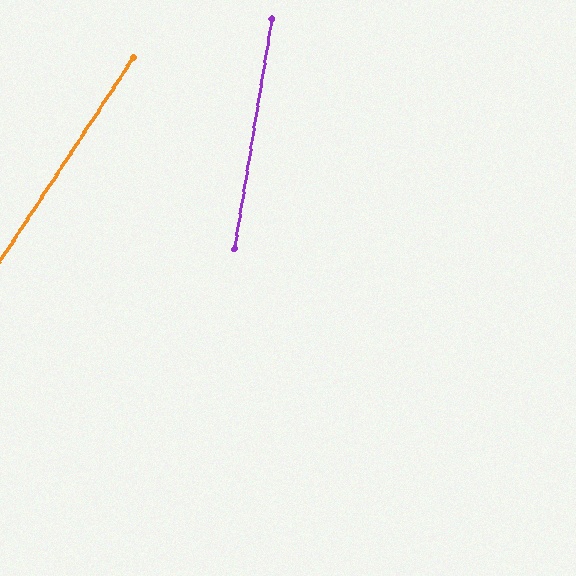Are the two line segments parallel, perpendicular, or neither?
Neither parallel nor perpendicular — they differ by about 24°.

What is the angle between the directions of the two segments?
Approximately 24 degrees.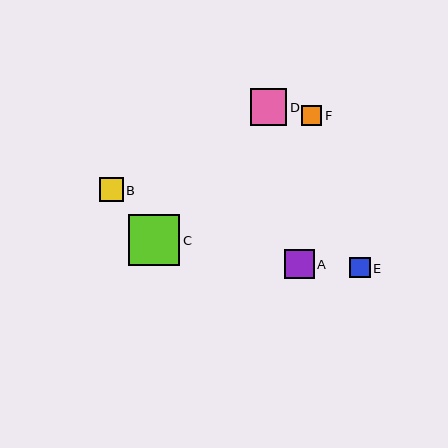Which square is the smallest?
Square F is the smallest with a size of approximately 20 pixels.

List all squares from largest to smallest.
From largest to smallest: C, D, A, B, E, F.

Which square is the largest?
Square C is the largest with a size of approximately 52 pixels.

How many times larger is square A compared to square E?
Square A is approximately 1.4 times the size of square E.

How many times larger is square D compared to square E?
Square D is approximately 1.8 times the size of square E.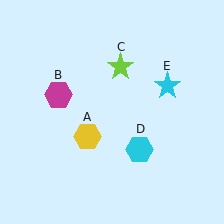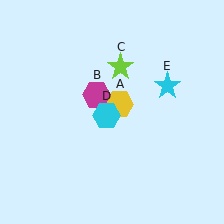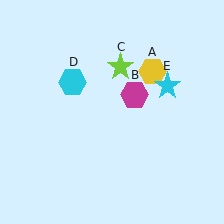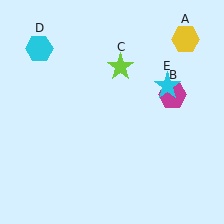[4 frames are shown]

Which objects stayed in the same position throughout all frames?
Lime star (object C) and cyan star (object E) remained stationary.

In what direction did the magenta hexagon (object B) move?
The magenta hexagon (object B) moved right.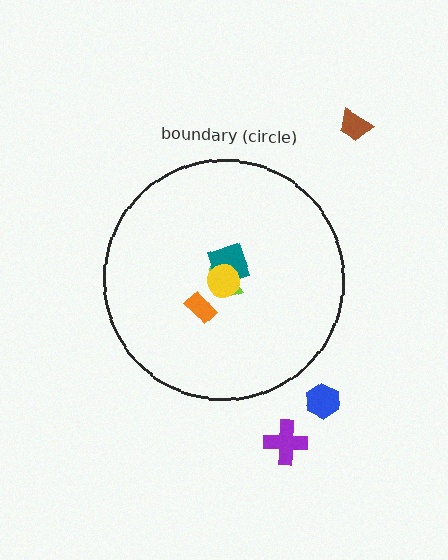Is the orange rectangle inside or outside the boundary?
Inside.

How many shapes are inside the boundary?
4 inside, 3 outside.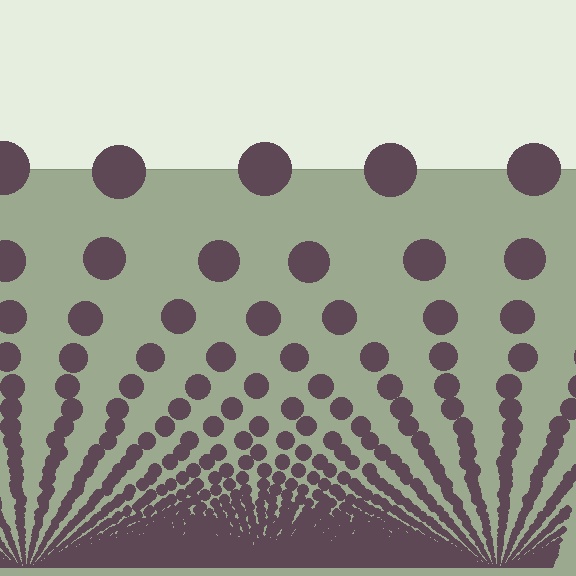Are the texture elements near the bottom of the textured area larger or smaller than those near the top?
Smaller. The gradient is inverted — elements near the bottom are smaller and denser.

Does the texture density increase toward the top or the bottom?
Density increases toward the bottom.